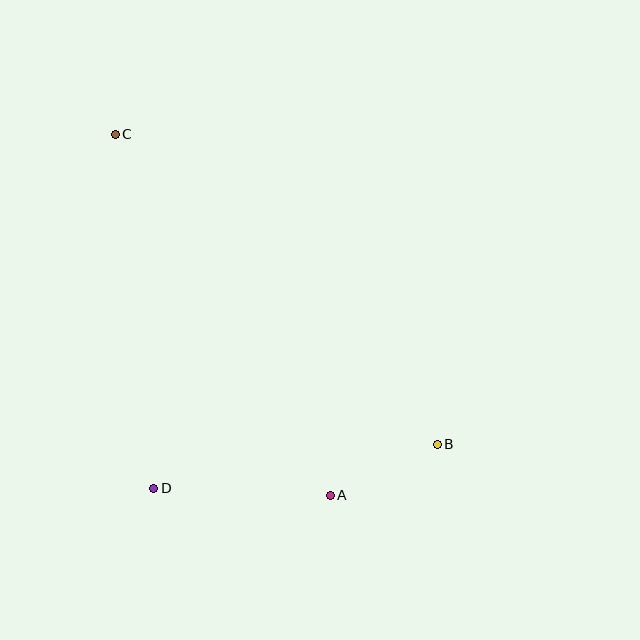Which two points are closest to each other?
Points A and B are closest to each other.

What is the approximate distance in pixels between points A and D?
The distance between A and D is approximately 177 pixels.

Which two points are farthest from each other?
Points B and C are farthest from each other.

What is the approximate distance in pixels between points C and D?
The distance between C and D is approximately 356 pixels.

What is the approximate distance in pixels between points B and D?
The distance between B and D is approximately 287 pixels.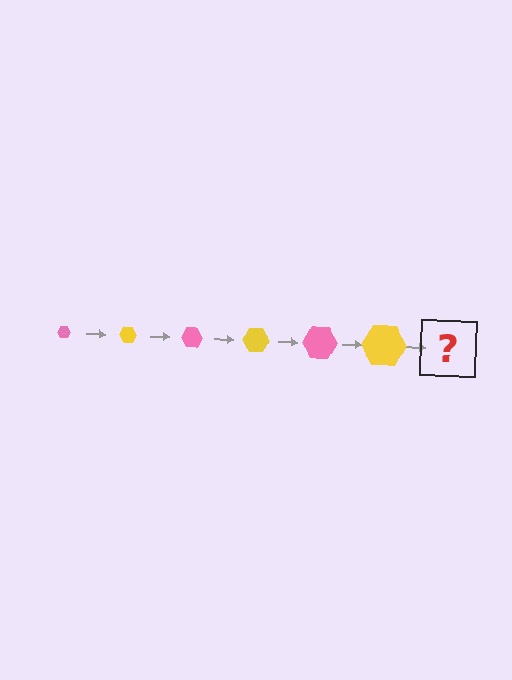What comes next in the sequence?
The next element should be a pink hexagon, larger than the previous one.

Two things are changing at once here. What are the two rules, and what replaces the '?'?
The two rules are that the hexagon grows larger each step and the color cycles through pink and yellow. The '?' should be a pink hexagon, larger than the previous one.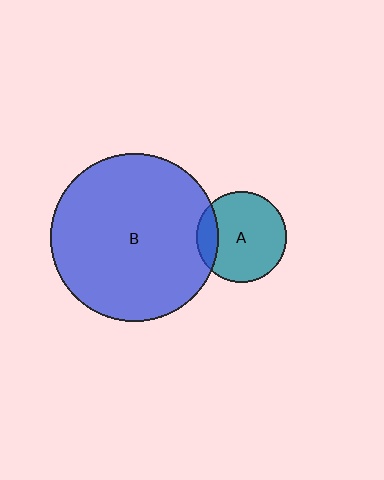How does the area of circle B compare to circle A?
Approximately 3.4 times.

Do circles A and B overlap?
Yes.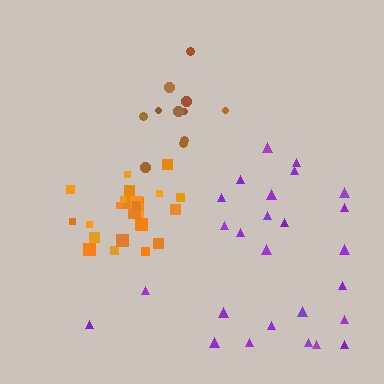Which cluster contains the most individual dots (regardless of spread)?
Purple (26).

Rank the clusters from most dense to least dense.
orange, brown, purple.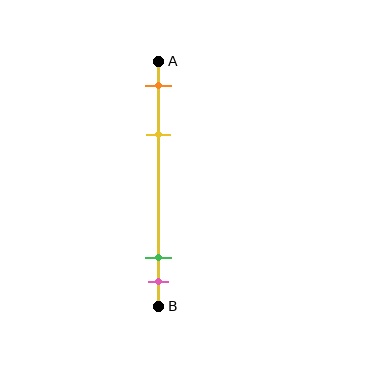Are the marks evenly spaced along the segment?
No, the marks are not evenly spaced.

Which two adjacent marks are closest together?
The green and pink marks are the closest adjacent pair.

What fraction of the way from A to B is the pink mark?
The pink mark is approximately 90% (0.9) of the way from A to B.